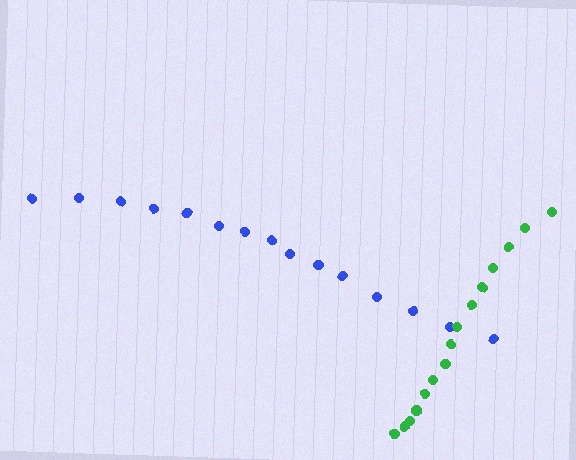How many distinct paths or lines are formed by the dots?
There are 2 distinct paths.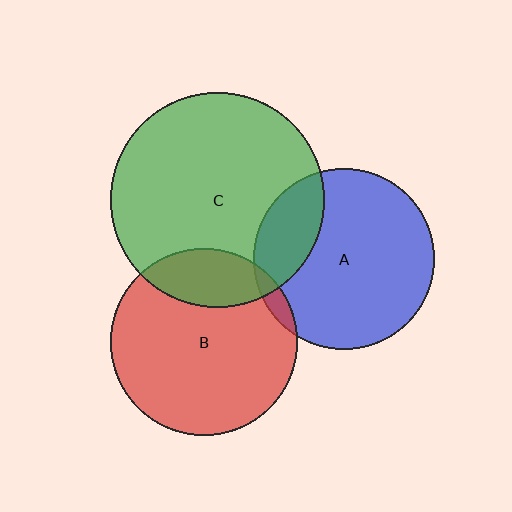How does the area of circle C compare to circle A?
Approximately 1.4 times.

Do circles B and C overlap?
Yes.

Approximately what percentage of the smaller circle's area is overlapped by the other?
Approximately 20%.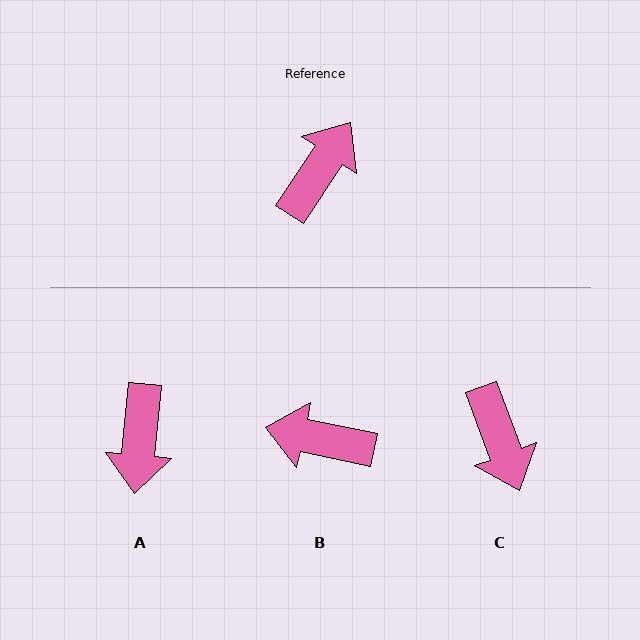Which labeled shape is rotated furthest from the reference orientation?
A, about 152 degrees away.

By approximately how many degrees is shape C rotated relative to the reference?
Approximately 126 degrees clockwise.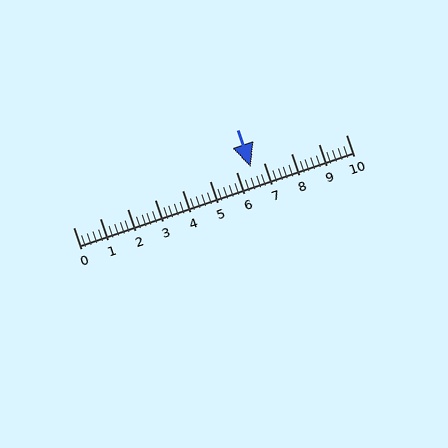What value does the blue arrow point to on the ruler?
The blue arrow points to approximately 6.5.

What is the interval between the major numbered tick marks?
The major tick marks are spaced 1 units apart.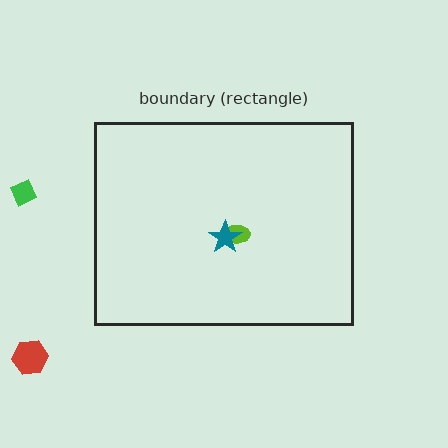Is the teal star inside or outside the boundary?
Inside.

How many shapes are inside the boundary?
2 inside, 2 outside.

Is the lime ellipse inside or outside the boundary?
Inside.